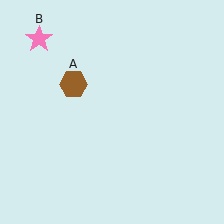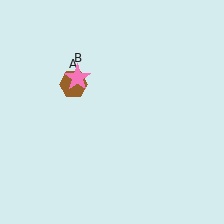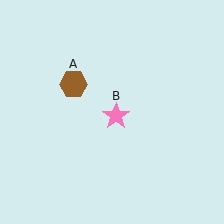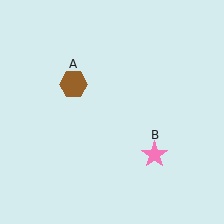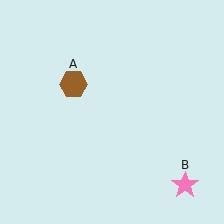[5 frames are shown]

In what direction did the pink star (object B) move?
The pink star (object B) moved down and to the right.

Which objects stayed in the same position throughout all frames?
Brown hexagon (object A) remained stationary.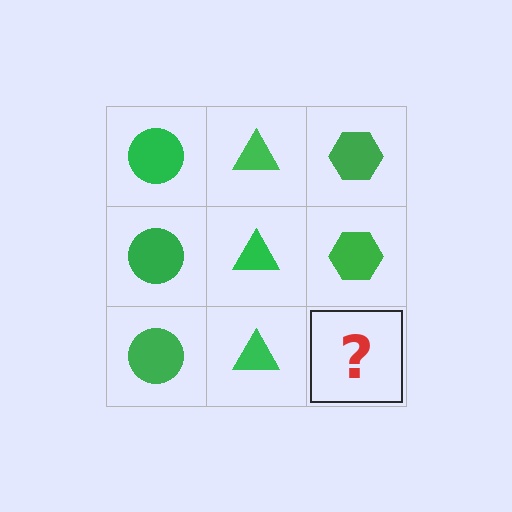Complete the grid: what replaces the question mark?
The question mark should be replaced with a green hexagon.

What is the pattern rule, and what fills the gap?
The rule is that each column has a consistent shape. The gap should be filled with a green hexagon.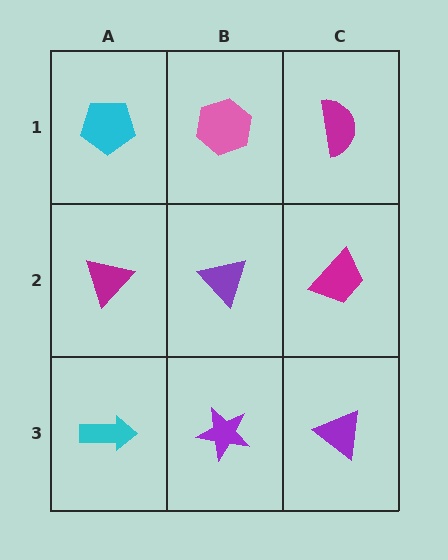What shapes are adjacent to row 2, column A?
A cyan pentagon (row 1, column A), a cyan arrow (row 3, column A), a purple triangle (row 2, column B).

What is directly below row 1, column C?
A magenta trapezoid.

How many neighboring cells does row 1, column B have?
3.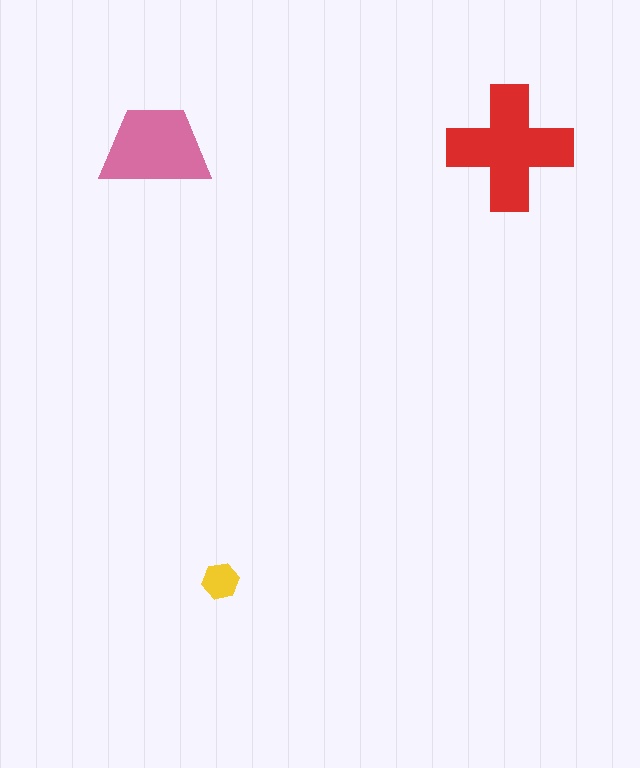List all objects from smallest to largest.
The yellow hexagon, the pink trapezoid, the red cross.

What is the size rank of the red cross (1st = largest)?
1st.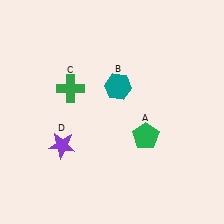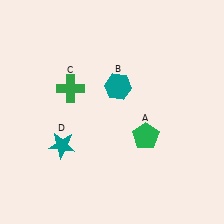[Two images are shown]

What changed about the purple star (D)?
In Image 1, D is purple. In Image 2, it changed to teal.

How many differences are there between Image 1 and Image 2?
There is 1 difference between the two images.